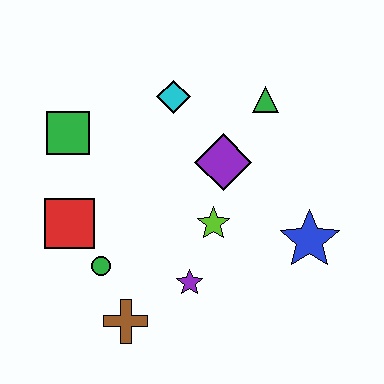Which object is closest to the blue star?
The lime star is closest to the blue star.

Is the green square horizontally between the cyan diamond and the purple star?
No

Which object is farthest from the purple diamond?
The brown cross is farthest from the purple diamond.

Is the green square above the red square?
Yes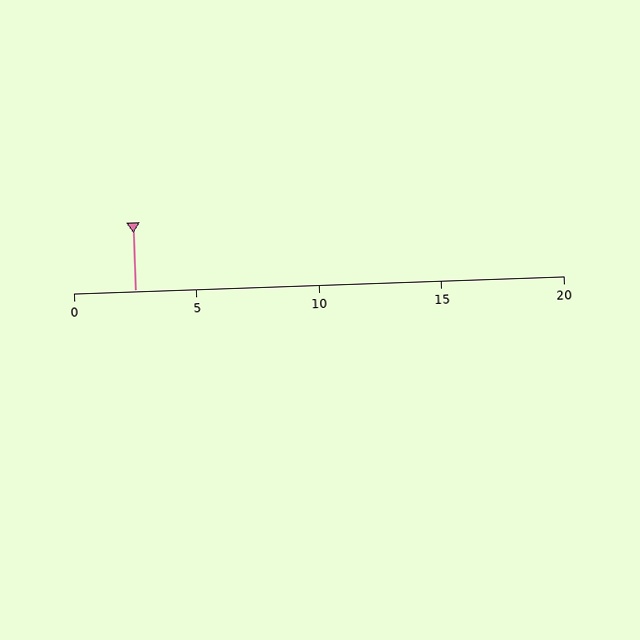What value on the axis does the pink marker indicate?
The marker indicates approximately 2.5.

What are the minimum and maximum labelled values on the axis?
The axis runs from 0 to 20.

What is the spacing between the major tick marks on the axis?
The major ticks are spaced 5 apart.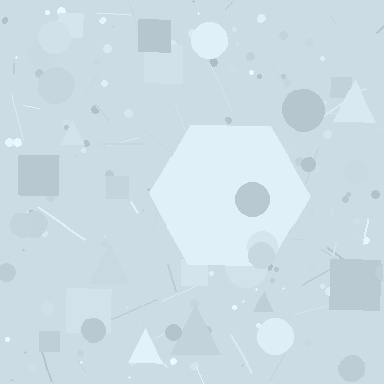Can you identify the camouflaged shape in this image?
The camouflaged shape is a hexagon.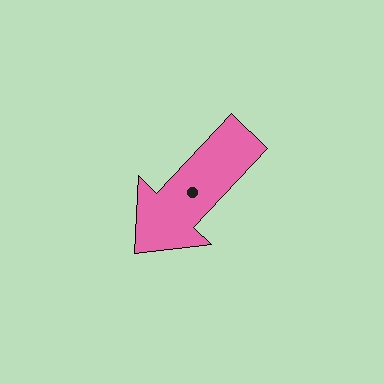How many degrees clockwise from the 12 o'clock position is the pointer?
Approximately 223 degrees.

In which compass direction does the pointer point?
Southwest.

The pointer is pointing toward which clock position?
Roughly 7 o'clock.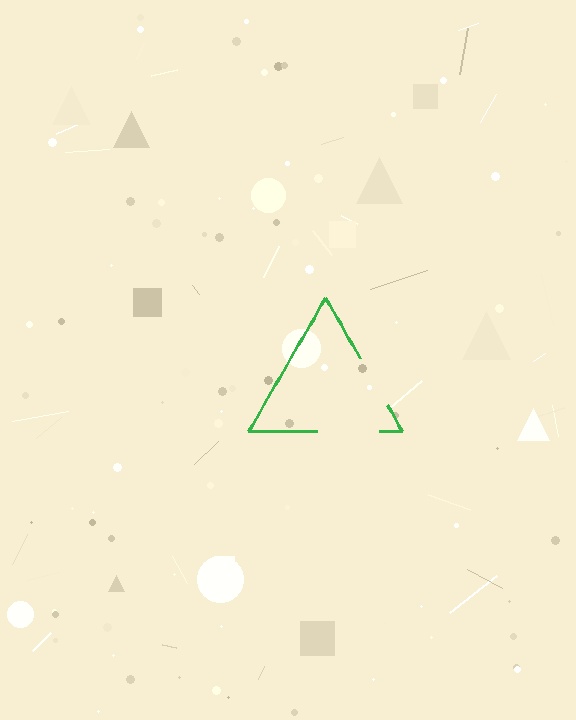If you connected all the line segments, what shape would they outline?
They would outline a triangle.